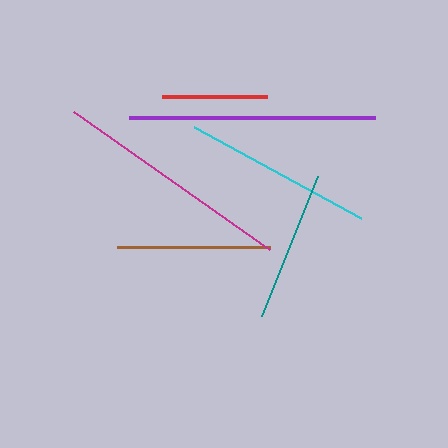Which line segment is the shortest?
The red line is the shortest at approximately 105 pixels.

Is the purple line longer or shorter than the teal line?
The purple line is longer than the teal line.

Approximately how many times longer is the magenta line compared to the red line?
The magenta line is approximately 2.3 times the length of the red line.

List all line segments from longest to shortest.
From longest to shortest: purple, magenta, cyan, brown, teal, red.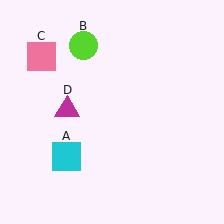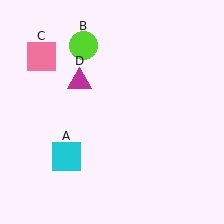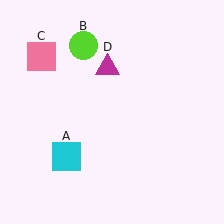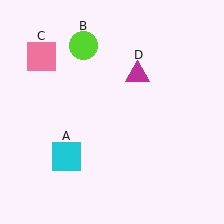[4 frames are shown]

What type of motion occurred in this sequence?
The magenta triangle (object D) rotated clockwise around the center of the scene.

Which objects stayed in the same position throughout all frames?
Cyan square (object A) and lime circle (object B) and pink square (object C) remained stationary.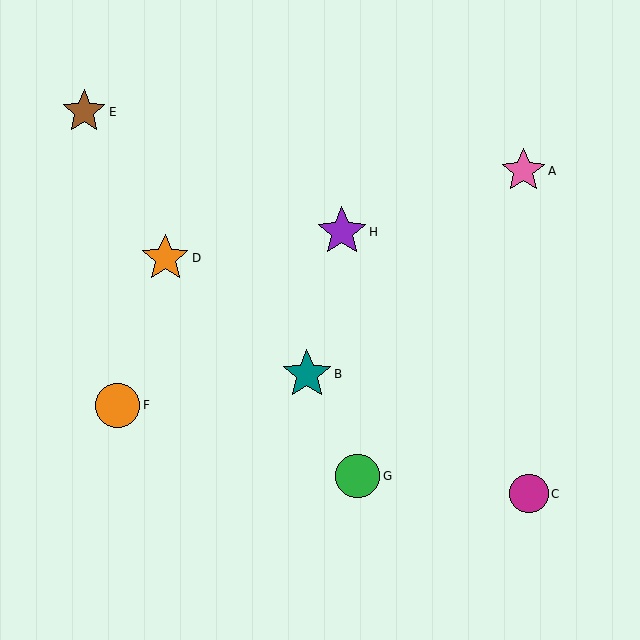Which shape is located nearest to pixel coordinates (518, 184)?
The pink star (labeled A) at (523, 171) is nearest to that location.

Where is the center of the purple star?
The center of the purple star is at (342, 232).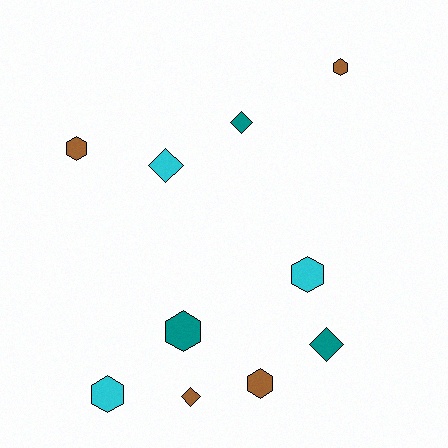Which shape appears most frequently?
Hexagon, with 6 objects.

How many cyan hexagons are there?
There are 2 cyan hexagons.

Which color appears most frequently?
Brown, with 4 objects.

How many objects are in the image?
There are 10 objects.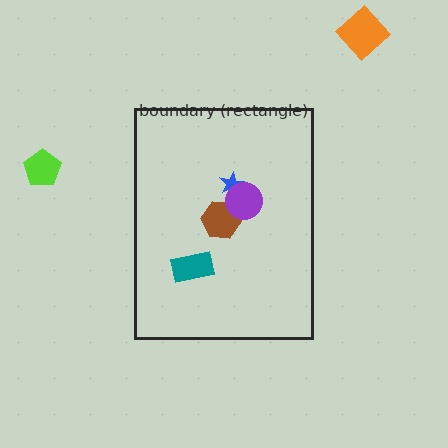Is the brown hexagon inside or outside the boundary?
Inside.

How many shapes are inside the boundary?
4 inside, 2 outside.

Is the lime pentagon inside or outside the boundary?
Outside.